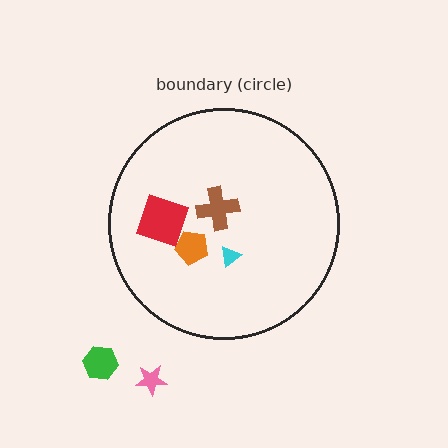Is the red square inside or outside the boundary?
Inside.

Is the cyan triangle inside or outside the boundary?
Inside.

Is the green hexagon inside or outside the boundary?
Outside.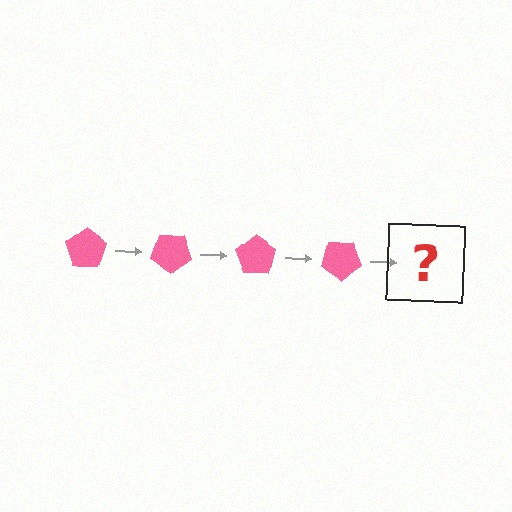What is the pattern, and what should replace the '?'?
The pattern is that the pentagon rotates 35 degrees each step. The '?' should be a pink pentagon rotated 140 degrees.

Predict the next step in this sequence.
The next step is a pink pentagon rotated 140 degrees.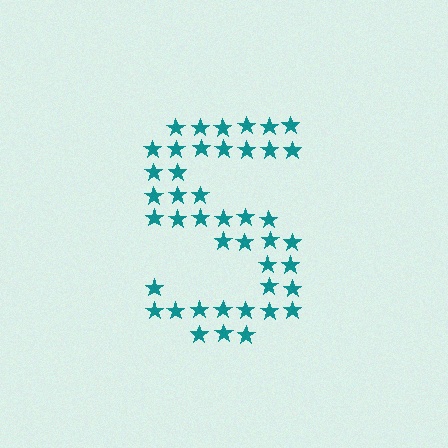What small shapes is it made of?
It is made of small stars.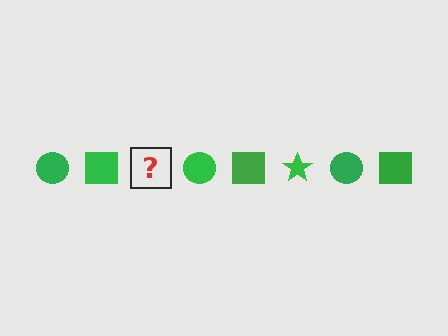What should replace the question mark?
The question mark should be replaced with a green star.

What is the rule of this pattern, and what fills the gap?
The rule is that the pattern cycles through circle, square, star shapes in green. The gap should be filled with a green star.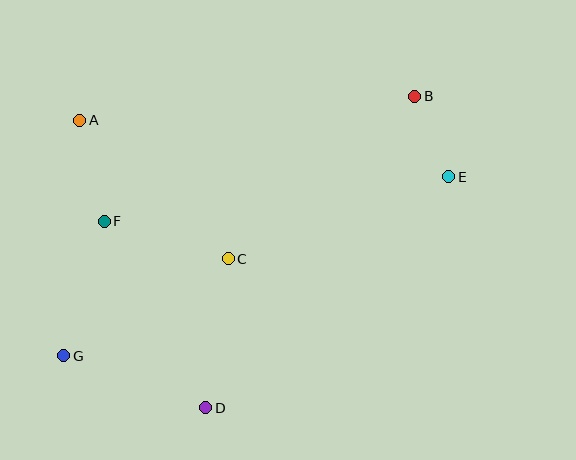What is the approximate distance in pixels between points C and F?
The distance between C and F is approximately 130 pixels.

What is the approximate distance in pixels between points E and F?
The distance between E and F is approximately 348 pixels.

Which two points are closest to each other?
Points B and E are closest to each other.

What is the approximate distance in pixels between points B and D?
The distance between B and D is approximately 375 pixels.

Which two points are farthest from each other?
Points B and G are farthest from each other.